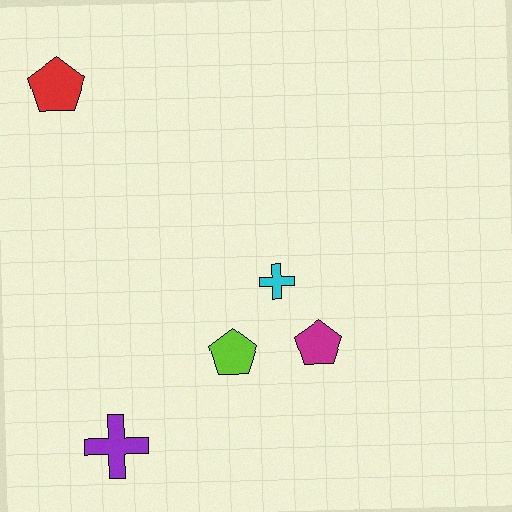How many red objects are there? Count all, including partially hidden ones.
There is 1 red object.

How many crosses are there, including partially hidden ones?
There are 2 crosses.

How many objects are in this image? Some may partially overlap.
There are 5 objects.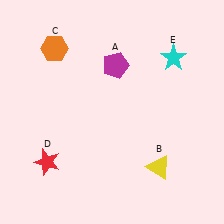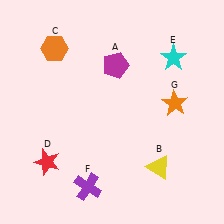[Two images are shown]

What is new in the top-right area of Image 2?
An orange star (G) was added in the top-right area of Image 2.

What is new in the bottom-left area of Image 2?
A purple cross (F) was added in the bottom-left area of Image 2.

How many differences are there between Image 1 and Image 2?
There are 2 differences between the two images.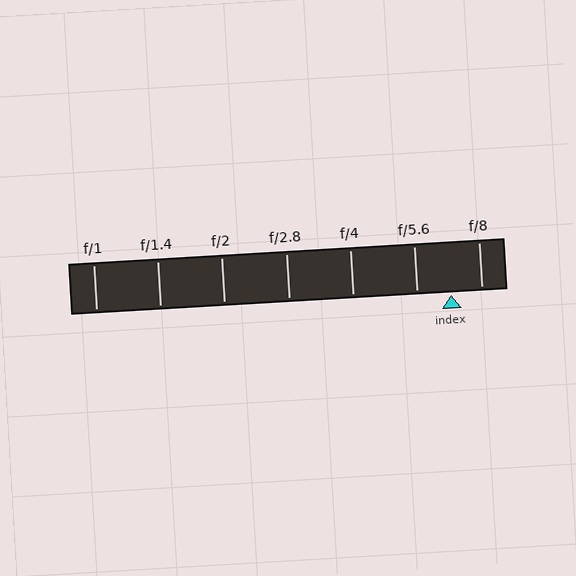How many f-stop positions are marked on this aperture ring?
There are 7 f-stop positions marked.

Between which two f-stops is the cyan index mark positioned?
The index mark is between f/5.6 and f/8.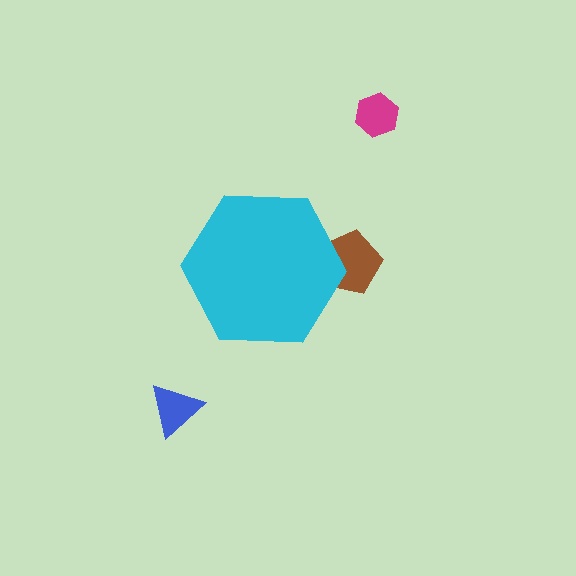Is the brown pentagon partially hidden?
Yes, the brown pentagon is partially hidden behind the cyan hexagon.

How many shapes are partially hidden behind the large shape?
1 shape is partially hidden.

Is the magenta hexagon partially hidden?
No, the magenta hexagon is fully visible.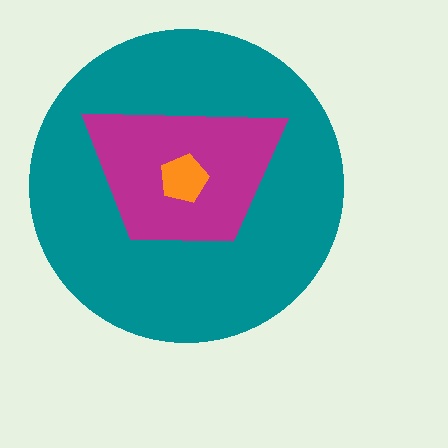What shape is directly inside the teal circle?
The magenta trapezoid.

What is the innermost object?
The orange pentagon.